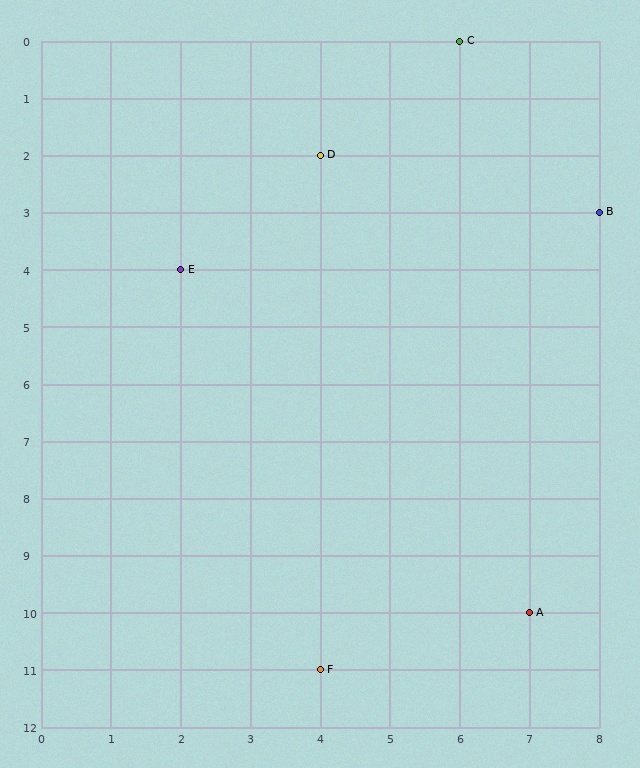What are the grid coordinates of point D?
Point D is at grid coordinates (4, 2).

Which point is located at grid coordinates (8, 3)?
Point B is at (8, 3).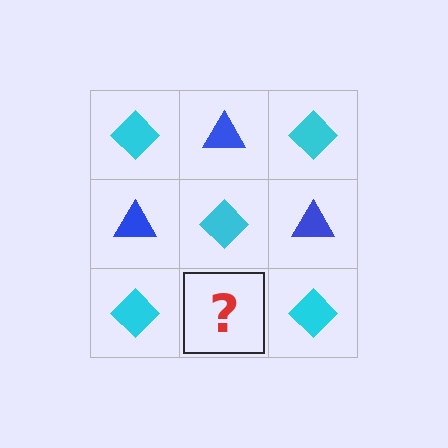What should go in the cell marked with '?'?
The missing cell should contain a blue triangle.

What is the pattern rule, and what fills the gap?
The rule is that it alternates cyan diamond and blue triangle in a checkerboard pattern. The gap should be filled with a blue triangle.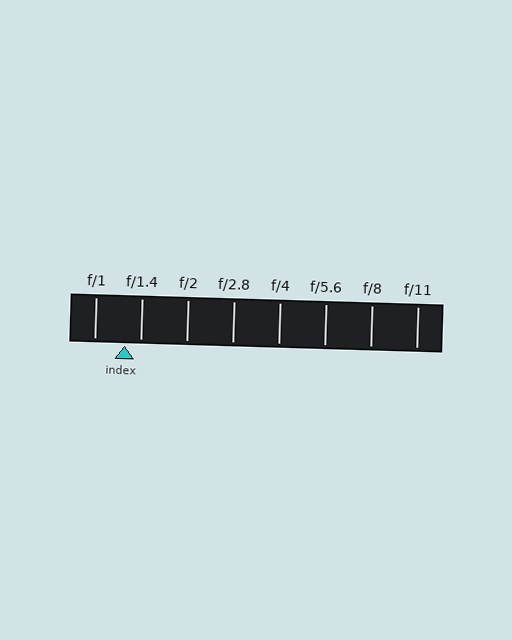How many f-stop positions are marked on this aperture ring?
There are 8 f-stop positions marked.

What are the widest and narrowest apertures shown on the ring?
The widest aperture shown is f/1 and the narrowest is f/11.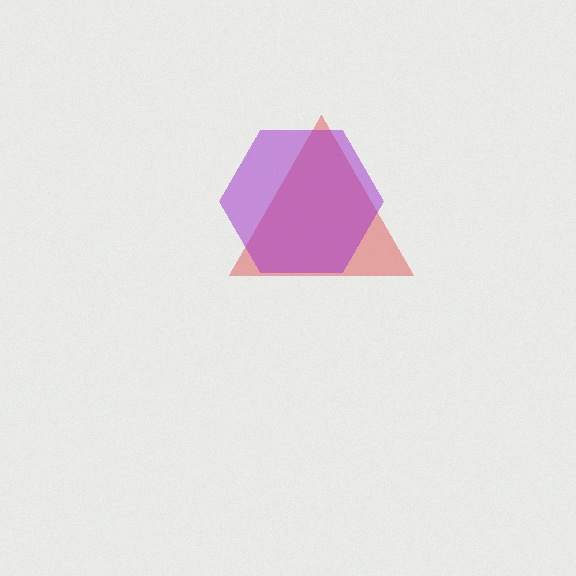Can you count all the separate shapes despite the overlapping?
Yes, there are 2 separate shapes.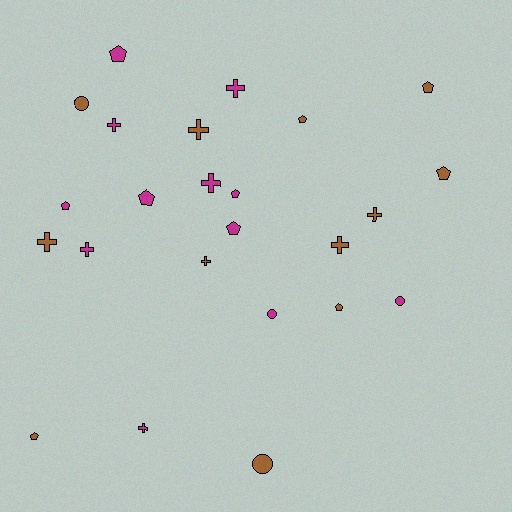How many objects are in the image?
There are 24 objects.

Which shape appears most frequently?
Cross, with 10 objects.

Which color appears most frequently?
Brown, with 12 objects.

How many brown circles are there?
There are 2 brown circles.